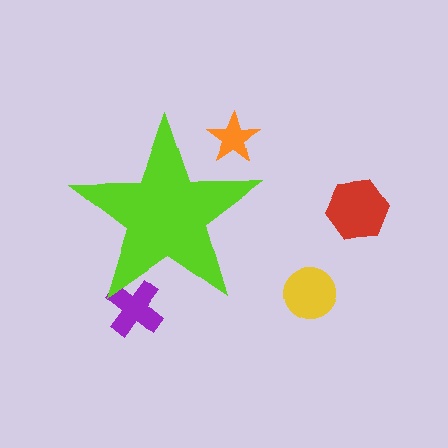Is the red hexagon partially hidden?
No, the red hexagon is fully visible.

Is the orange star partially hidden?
Yes, the orange star is partially hidden behind the lime star.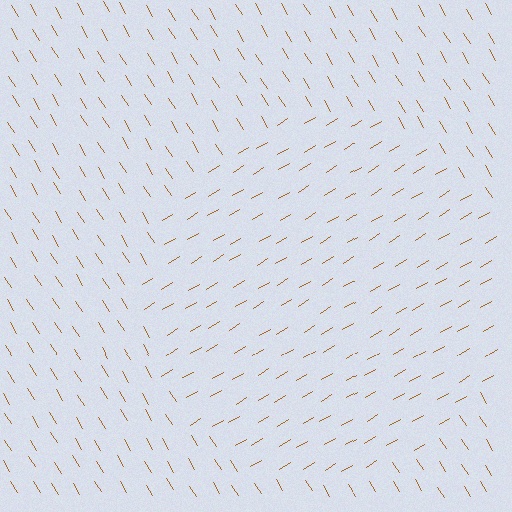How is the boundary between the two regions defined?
The boundary is defined purely by a change in line orientation (approximately 90 degrees difference). All lines are the same color and thickness.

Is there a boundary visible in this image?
Yes, there is a texture boundary formed by a change in line orientation.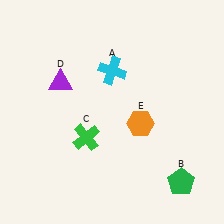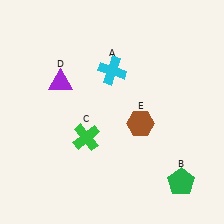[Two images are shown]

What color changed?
The hexagon (E) changed from orange in Image 1 to brown in Image 2.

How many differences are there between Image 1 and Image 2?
There is 1 difference between the two images.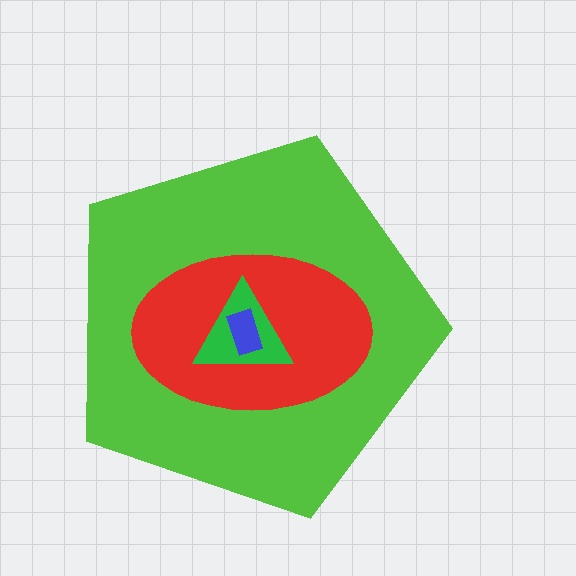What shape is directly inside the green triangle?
The blue rectangle.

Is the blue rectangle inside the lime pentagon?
Yes.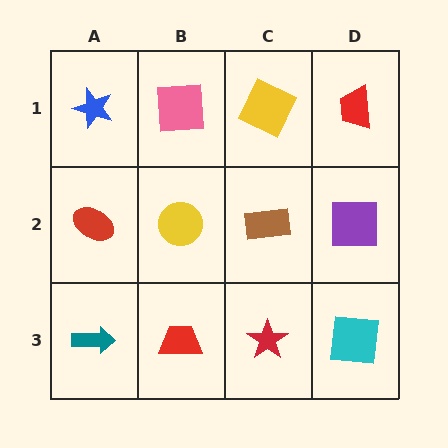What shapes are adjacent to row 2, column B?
A pink square (row 1, column B), a red trapezoid (row 3, column B), a red ellipse (row 2, column A), a brown rectangle (row 2, column C).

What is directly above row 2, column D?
A red trapezoid.